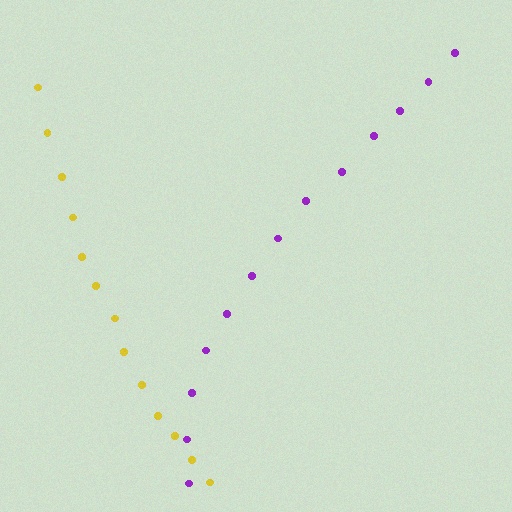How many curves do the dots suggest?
There are 2 distinct paths.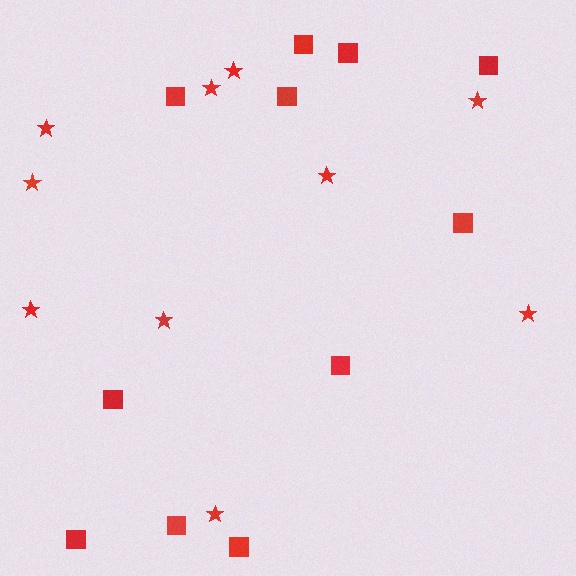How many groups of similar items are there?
There are 2 groups: one group of stars (10) and one group of squares (11).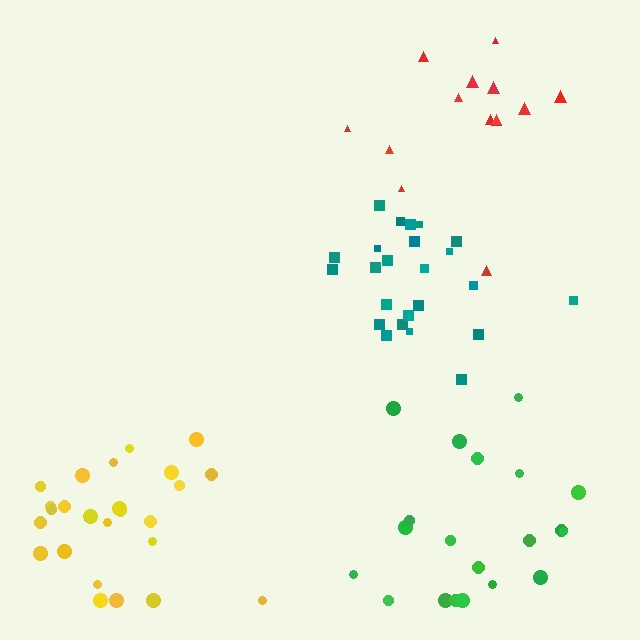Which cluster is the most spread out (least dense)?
Red.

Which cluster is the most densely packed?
Teal.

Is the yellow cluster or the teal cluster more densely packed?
Teal.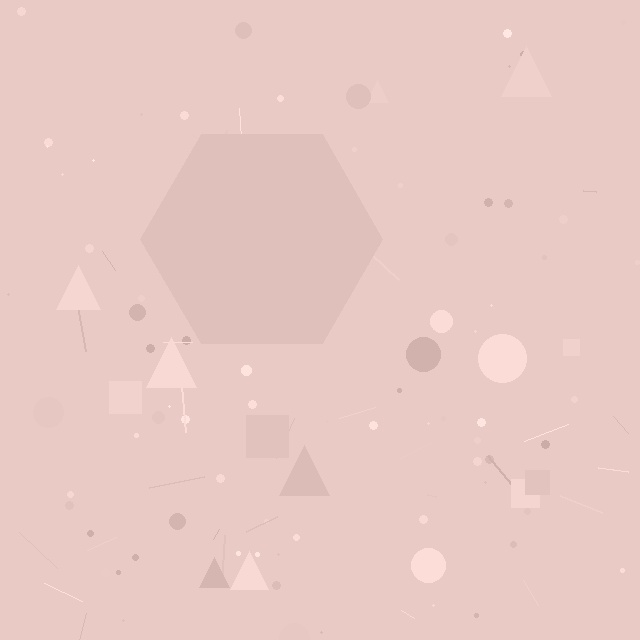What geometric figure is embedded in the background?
A hexagon is embedded in the background.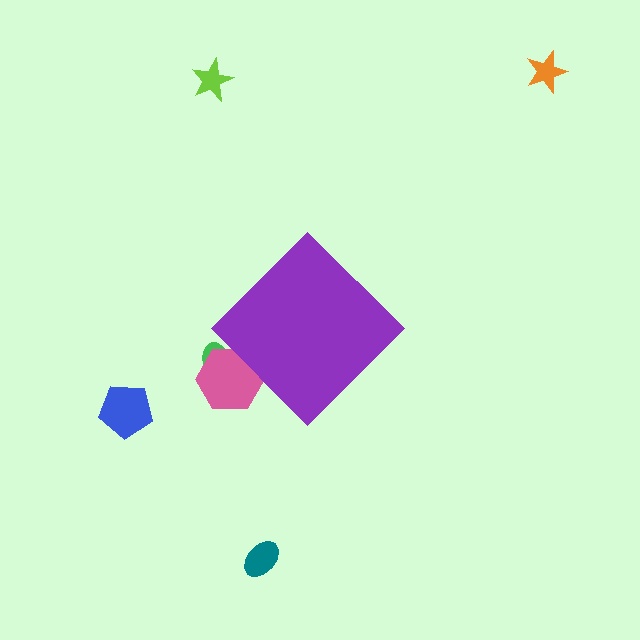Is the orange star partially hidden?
No, the orange star is fully visible.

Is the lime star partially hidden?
No, the lime star is fully visible.